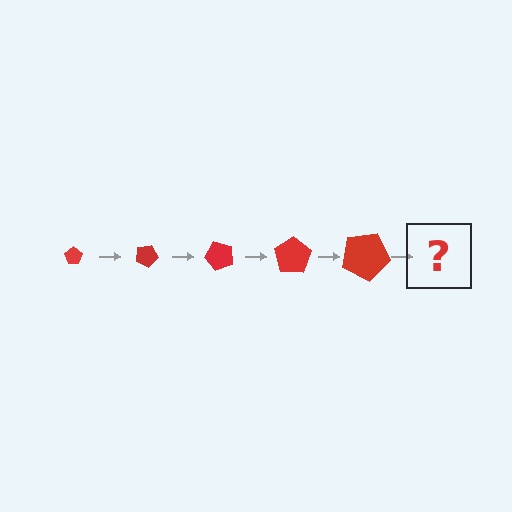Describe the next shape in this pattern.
It should be a pentagon, larger than the previous one and rotated 125 degrees from the start.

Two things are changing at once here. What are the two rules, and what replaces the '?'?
The two rules are that the pentagon grows larger each step and it rotates 25 degrees each step. The '?' should be a pentagon, larger than the previous one and rotated 125 degrees from the start.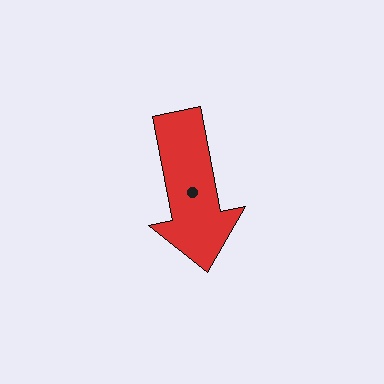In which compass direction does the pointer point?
South.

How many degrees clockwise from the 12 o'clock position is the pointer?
Approximately 169 degrees.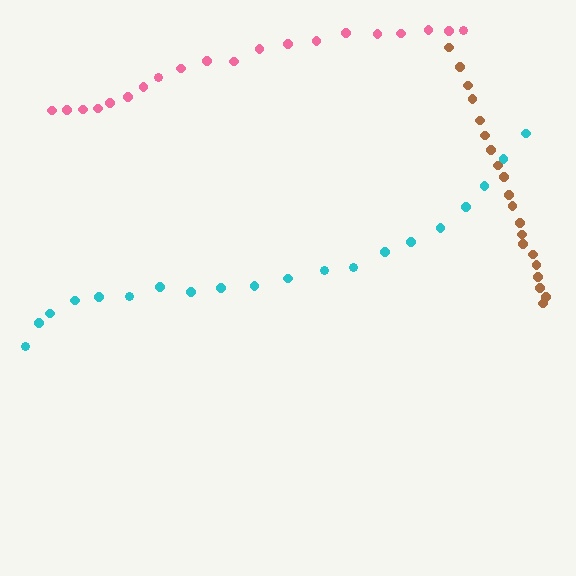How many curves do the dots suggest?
There are 3 distinct paths.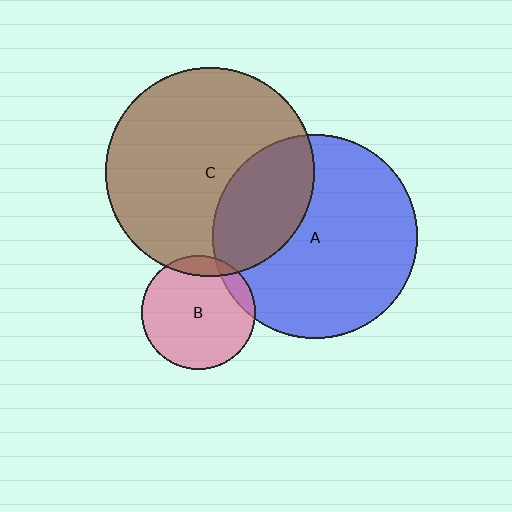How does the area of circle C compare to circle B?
Approximately 3.3 times.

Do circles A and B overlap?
Yes.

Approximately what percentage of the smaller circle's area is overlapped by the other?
Approximately 10%.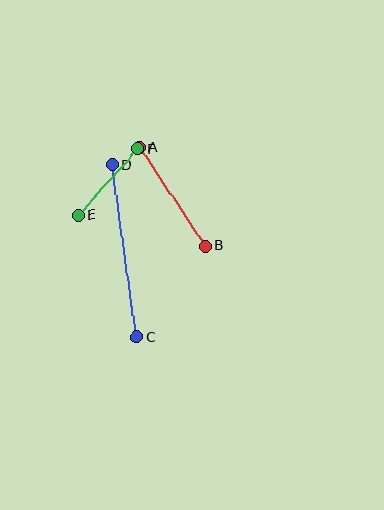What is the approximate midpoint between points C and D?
The midpoint is at approximately (124, 251) pixels.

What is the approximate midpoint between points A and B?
The midpoint is at approximately (172, 197) pixels.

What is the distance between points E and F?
The distance is approximately 89 pixels.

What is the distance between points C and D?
The distance is approximately 174 pixels.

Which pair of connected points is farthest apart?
Points C and D are farthest apart.